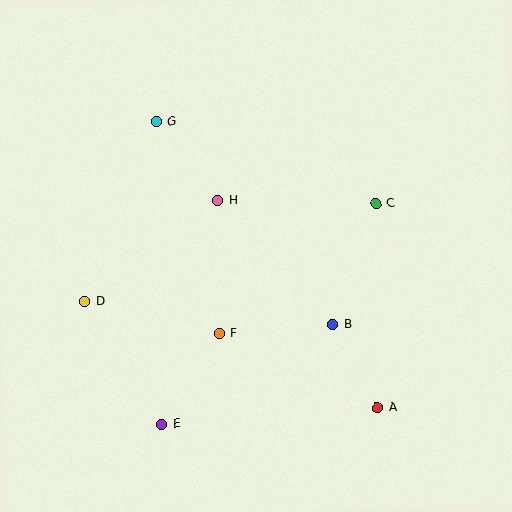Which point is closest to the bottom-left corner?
Point E is closest to the bottom-left corner.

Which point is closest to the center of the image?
Point H at (218, 200) is closest to the center.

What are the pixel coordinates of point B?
Point B is at (333, 325).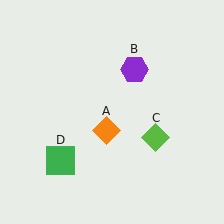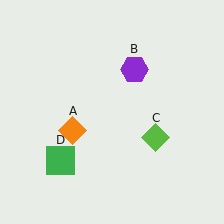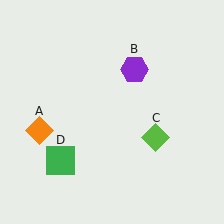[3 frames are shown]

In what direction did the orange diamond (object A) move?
The orange diamond (object A) moved left.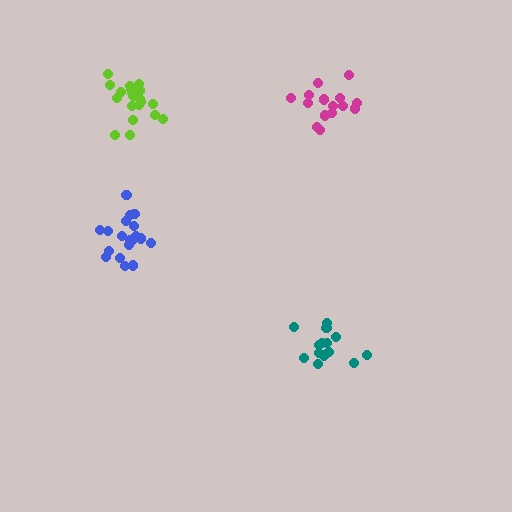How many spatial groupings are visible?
There are 4 spatial groupings.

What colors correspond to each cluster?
The clusters are colored: teal, magenta, blue, lime.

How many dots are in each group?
Group 1: 15 dots, Group 2: 15 dots, Group 3: 19 dots, Group 4: 21 dots (70 total).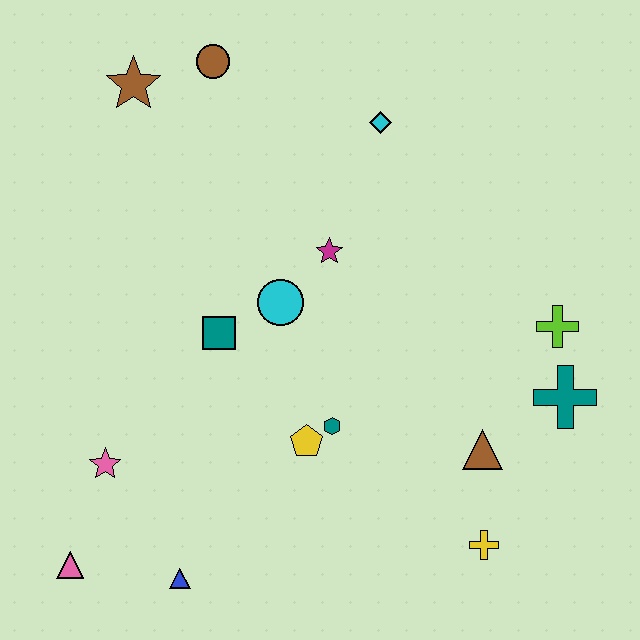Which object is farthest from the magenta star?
The pink triangle is farthest from the magenta star.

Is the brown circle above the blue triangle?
Yes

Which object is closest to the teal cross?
The lime cross is closest to the teal cross.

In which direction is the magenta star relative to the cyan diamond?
The magenta star is below the cyan diamond.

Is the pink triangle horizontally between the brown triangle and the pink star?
No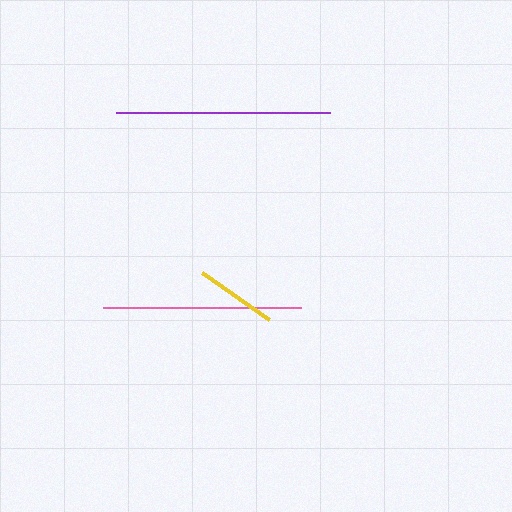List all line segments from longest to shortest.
From longest to shortest: purple, pink, yellow.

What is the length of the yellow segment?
The yellow segment is approximately 81 pixels long.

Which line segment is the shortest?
The yellow line is the shortest at approximately 81 pixels.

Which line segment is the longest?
The purple line is the longest at approximately 214 pixels.